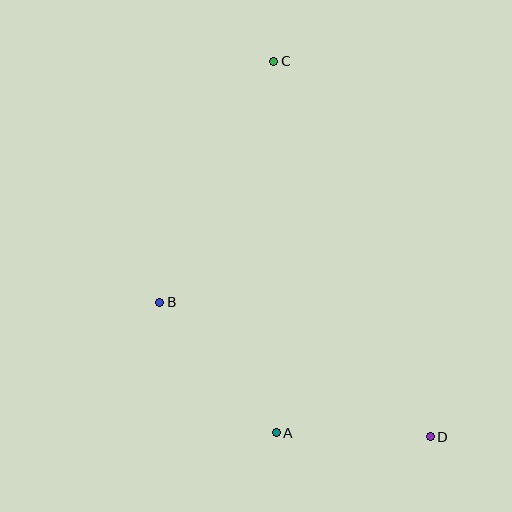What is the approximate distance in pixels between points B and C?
The distance between B and C is approximately 267 pixels.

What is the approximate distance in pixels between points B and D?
The distance between B and D is approximately 302 pixels.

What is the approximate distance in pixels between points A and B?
The distance between A and B is approximately 175 pixels.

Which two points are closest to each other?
Points A and D are closest to each other.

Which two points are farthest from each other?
Points C and D are farthest from each other.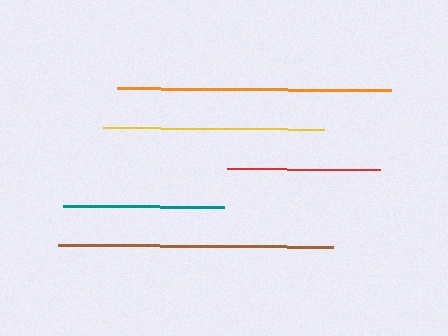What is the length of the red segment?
The red segment is approximately 153 pixels long.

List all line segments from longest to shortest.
From longest to shortest: brown, orange, yellow, teal, red.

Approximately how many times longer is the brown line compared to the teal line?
The brown line is approximately 1.7 times the length of the teal line.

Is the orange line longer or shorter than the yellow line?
The orange line is longer than the yellow line.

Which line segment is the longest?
The brown line is the longest at approximately 275 pixels.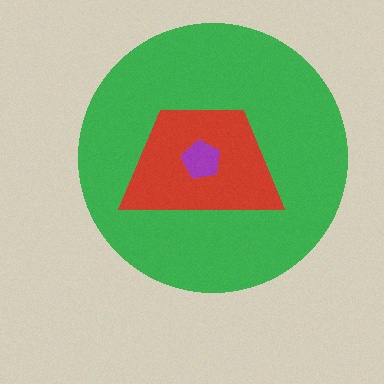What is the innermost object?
The purple pentagon.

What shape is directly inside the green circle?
The red trapezoid.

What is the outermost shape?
The green circle.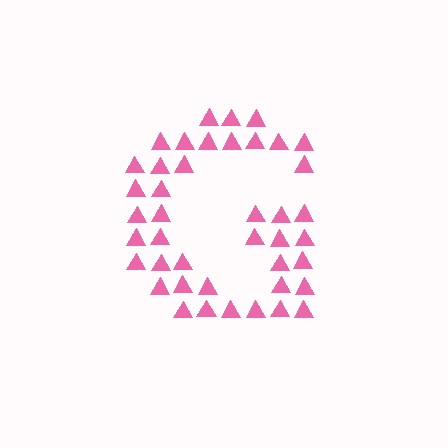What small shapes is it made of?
It is made of small triangles.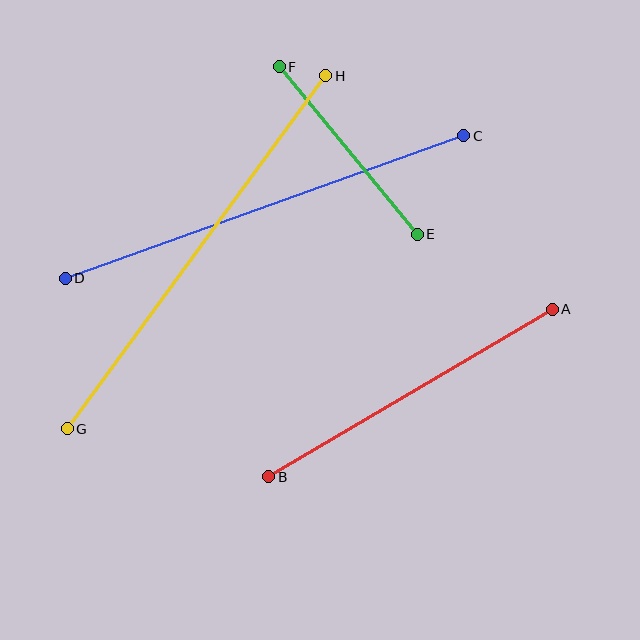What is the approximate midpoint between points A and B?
The midpoint is at approximately (410, 393) pixels.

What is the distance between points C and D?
The distance is approximately 423 pixels.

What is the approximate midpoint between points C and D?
The midpoint is at approximately (265, 207) pixels.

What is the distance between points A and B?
The distance is approximately 329 pixels.